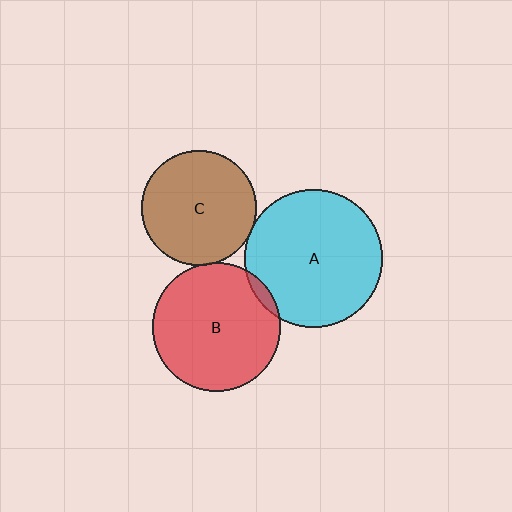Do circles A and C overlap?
Yes.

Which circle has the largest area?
Circle A (cyan).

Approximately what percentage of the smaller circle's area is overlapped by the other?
Approximately 5%.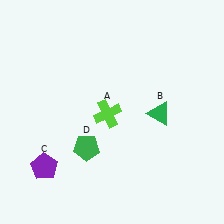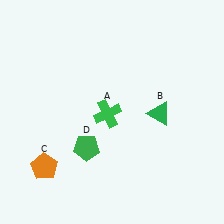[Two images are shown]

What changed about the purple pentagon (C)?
In Image 1, C is purple. In Image 2, it changed to orange.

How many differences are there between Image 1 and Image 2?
There are 2 differences between the two images.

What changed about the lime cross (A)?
In Image 1, A is lime. In Image 2, it changed to green.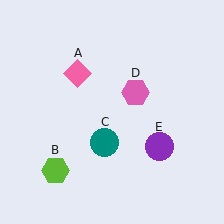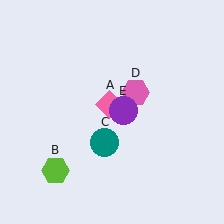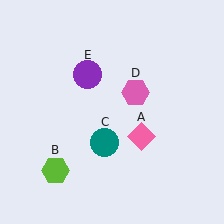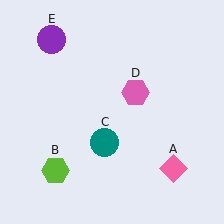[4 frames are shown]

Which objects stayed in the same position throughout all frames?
Lime hexagon (object B) and teal circle (object C) and pink hexagon (object D) remained stationary.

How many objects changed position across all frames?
2 objects changed position: pink diamond (object A), purple circle (object E).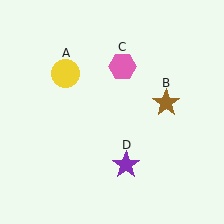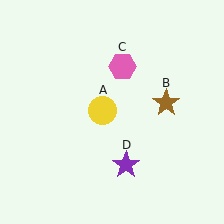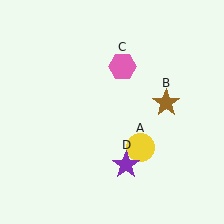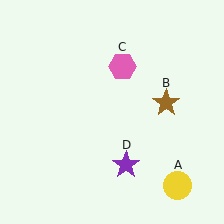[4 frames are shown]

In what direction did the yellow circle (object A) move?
The yellow circle (object A) moved down and to the right.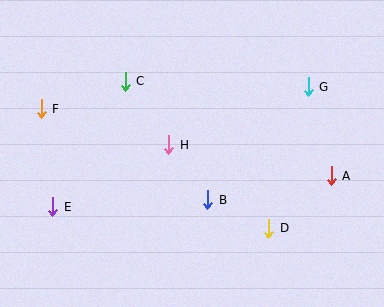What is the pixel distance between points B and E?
The distance between B and E is 155 pixels.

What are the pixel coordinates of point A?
Point A is at (331, 176).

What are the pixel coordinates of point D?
Point D is at (269, 228).